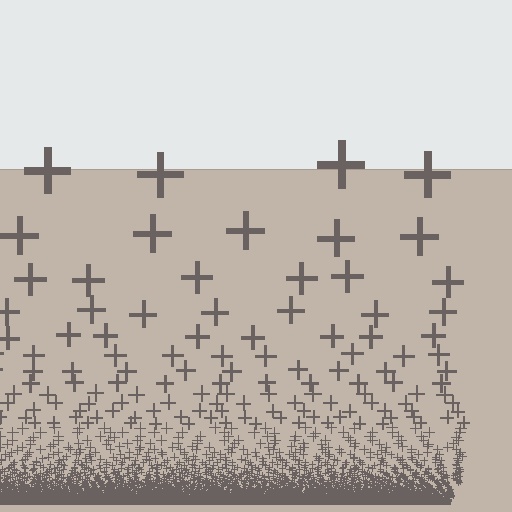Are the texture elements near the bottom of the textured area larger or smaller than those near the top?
Smaller. The gradient is inverted — elements near the bottom are smaller and denser.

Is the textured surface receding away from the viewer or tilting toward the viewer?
The surface appears to tilt toward the viewer. Texture elements get larger and sparser toward the top.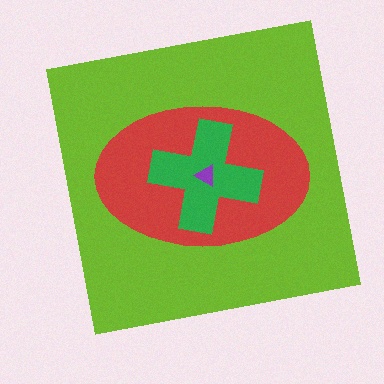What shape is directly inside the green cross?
The purple triangle.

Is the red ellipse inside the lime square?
Yes.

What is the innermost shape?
The purple triangle.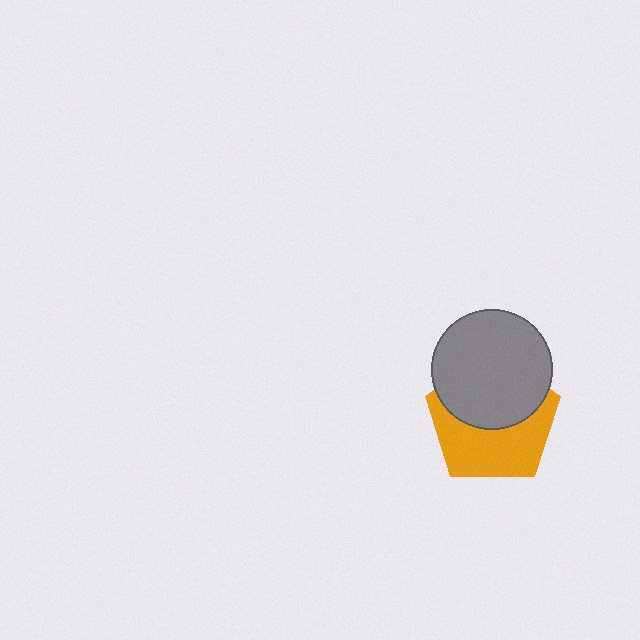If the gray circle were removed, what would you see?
You would see the complete orange pentagon.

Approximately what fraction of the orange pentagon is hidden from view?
Roughly 48% of the orange pentagon is hidden behind the gray circle.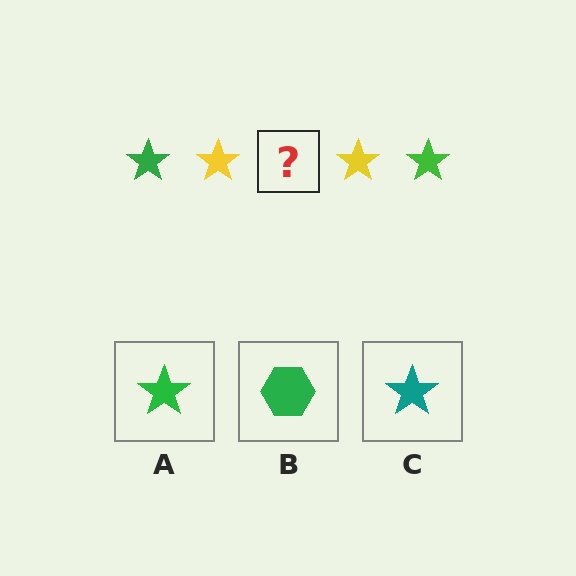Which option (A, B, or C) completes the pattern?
A.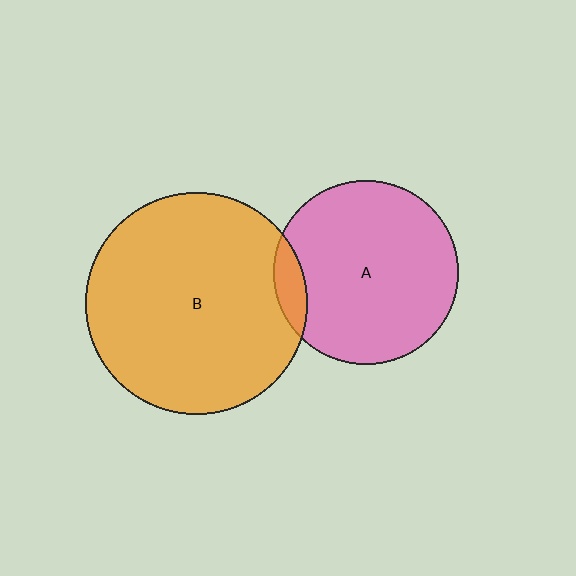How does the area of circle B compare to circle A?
Approximately 1.4 times.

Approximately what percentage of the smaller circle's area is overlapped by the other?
Approximately 10%.